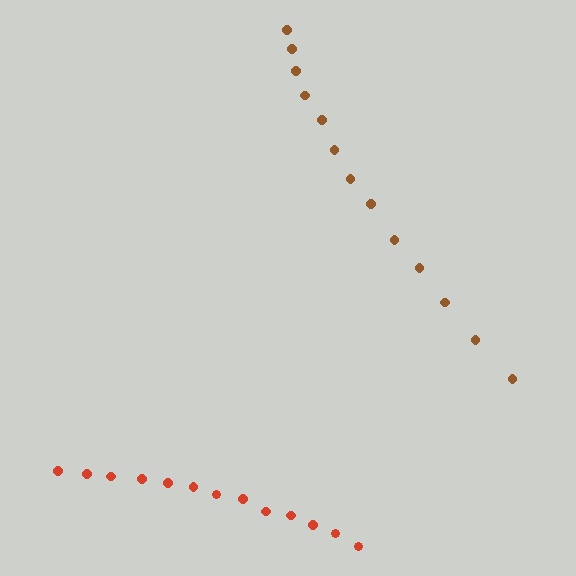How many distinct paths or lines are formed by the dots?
There are 2 distinct paths.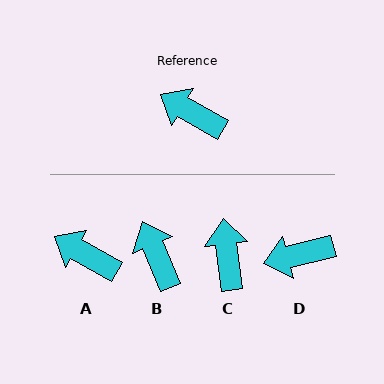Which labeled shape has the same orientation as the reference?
A.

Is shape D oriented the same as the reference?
No, it is off by about 43 degrees.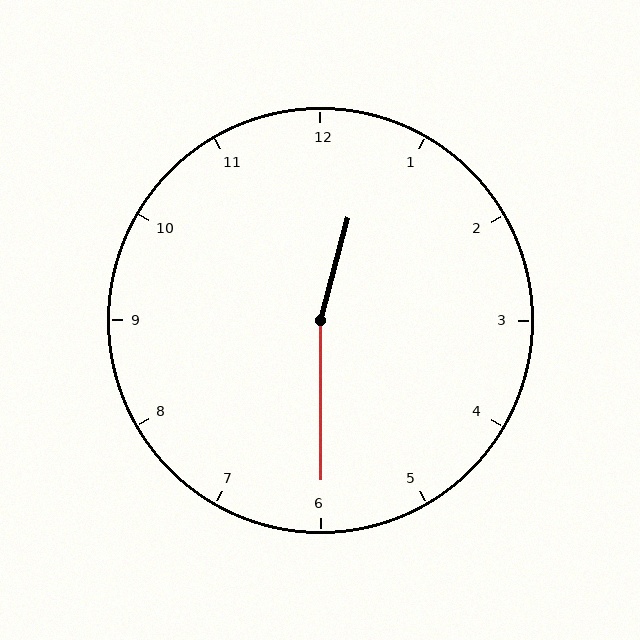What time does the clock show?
12:30.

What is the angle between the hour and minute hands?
Approximately 165 degrees.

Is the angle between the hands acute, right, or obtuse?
It is obtuse.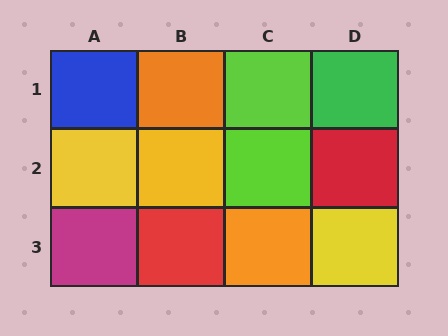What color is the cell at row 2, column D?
Red.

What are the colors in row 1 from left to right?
Blue, orange, lime, green.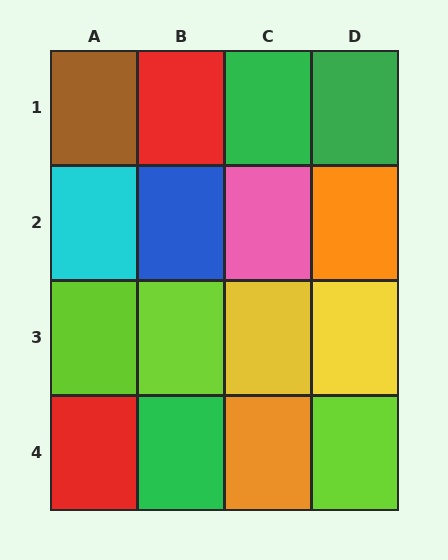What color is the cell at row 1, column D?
Green.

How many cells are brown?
1 cell is brown.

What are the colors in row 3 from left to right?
Lime, lime, yellow, yellow.